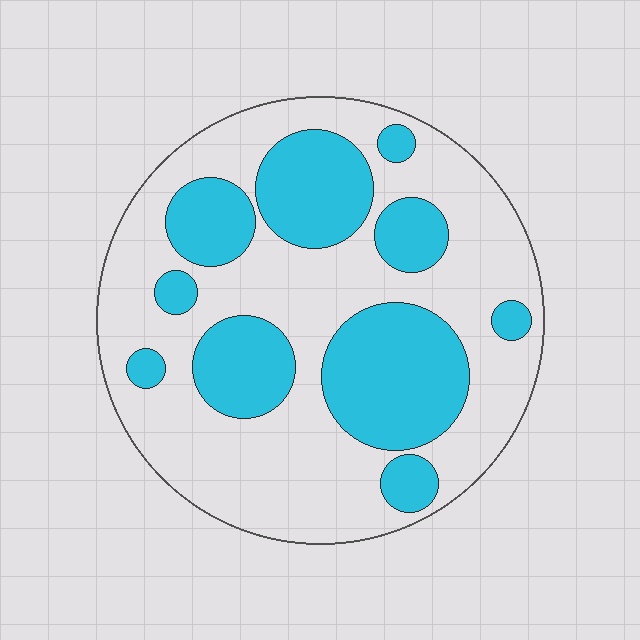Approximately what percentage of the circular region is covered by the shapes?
Approximately 35%.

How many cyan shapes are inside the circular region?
10.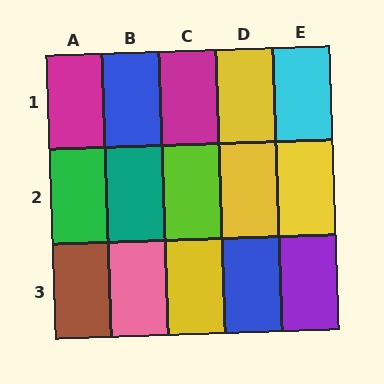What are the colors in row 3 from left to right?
Brown, pink, yellow, blue, purple.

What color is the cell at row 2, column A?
Green.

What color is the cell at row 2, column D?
Yellow.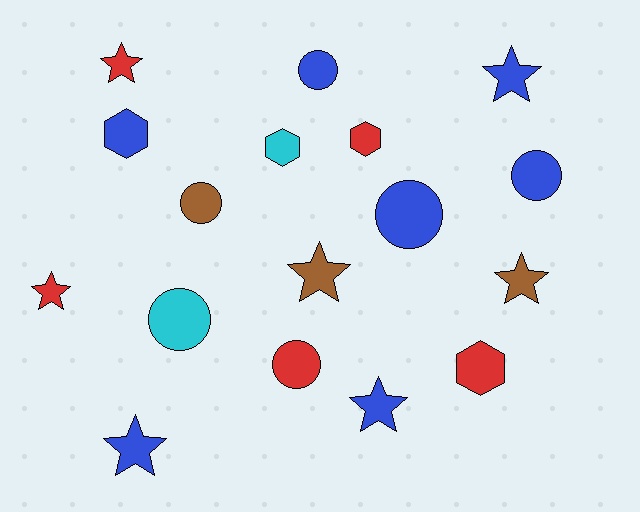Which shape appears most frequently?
Star, with 7 objects.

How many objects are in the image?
There are 17 objects.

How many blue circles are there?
There are 3 blue circles.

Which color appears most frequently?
Blue, with 7 objects.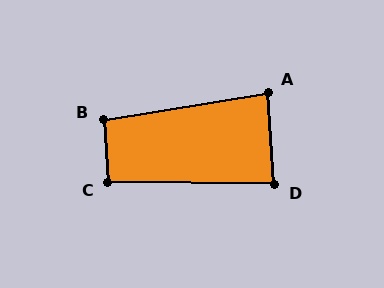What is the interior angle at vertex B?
Approximately 95 degrees (approximately right).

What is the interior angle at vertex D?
Approximately 85 degrees (approximately right).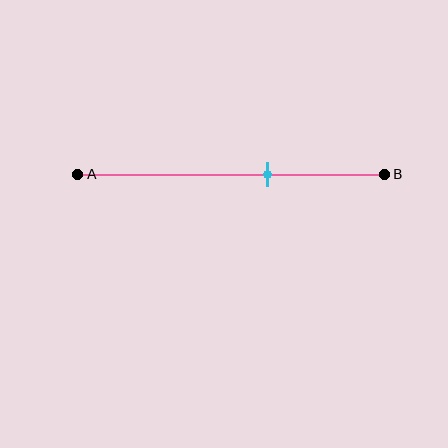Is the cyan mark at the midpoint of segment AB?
No, the mark is at about 60% from A, not at the 50% midpoint.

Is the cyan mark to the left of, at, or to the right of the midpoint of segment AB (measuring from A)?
The cyan mark is to the right of the midpoint of segment AB.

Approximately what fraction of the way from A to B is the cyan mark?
The cyan mark is approximately 60% of the way from A to B.